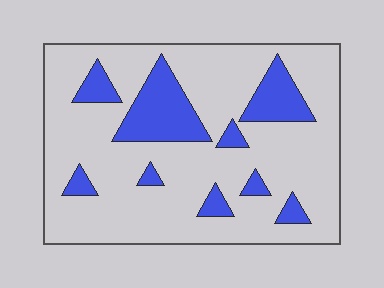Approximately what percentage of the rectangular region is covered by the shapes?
Approximately 20%.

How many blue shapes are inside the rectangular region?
9.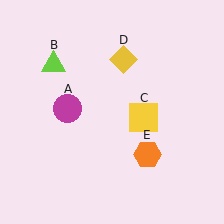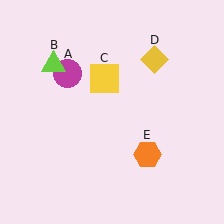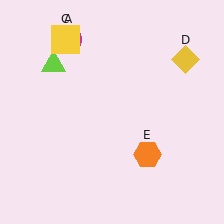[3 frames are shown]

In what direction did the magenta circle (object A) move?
The magenta circle (object A) moved up.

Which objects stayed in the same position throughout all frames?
Lime triangle (object B) and orange hexagon (object E) remained stationary.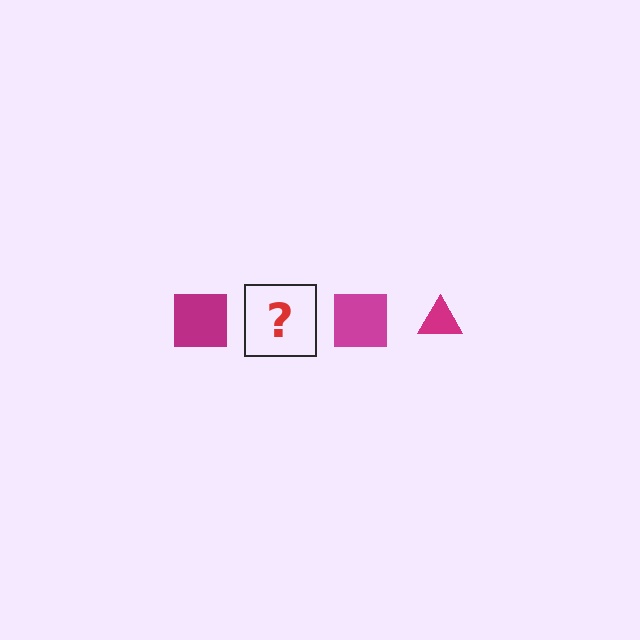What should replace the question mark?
The question mark should be replaced with a magenta triangle.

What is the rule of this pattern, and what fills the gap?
The rule is that the pattern cycles through square, triangle shapes in magenta. The gap should be filled with a magenta triangle.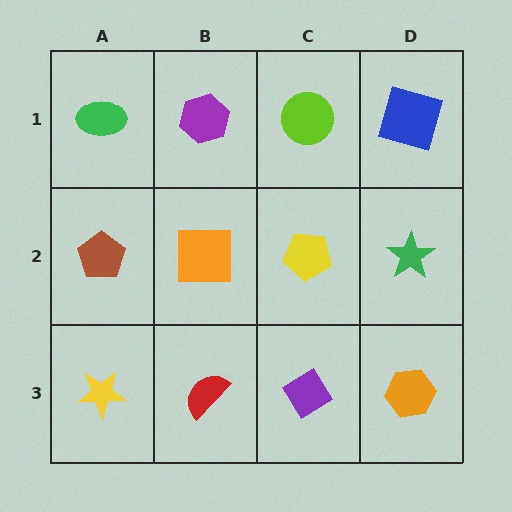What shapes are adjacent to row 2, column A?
A green ellipse (row 1, column A), a yellow star (row 3, column A), an orange square (row 2, column B).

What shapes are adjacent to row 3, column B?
An orange square (row 2, column B), a yellow star (row 3, column A), a purple diamond (row 3, column C).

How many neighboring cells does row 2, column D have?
3.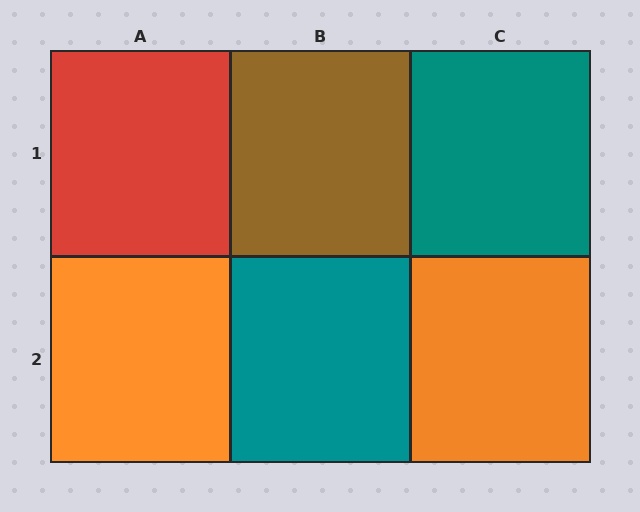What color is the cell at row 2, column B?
Teal.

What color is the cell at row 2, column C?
Orange.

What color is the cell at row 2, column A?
Orange.